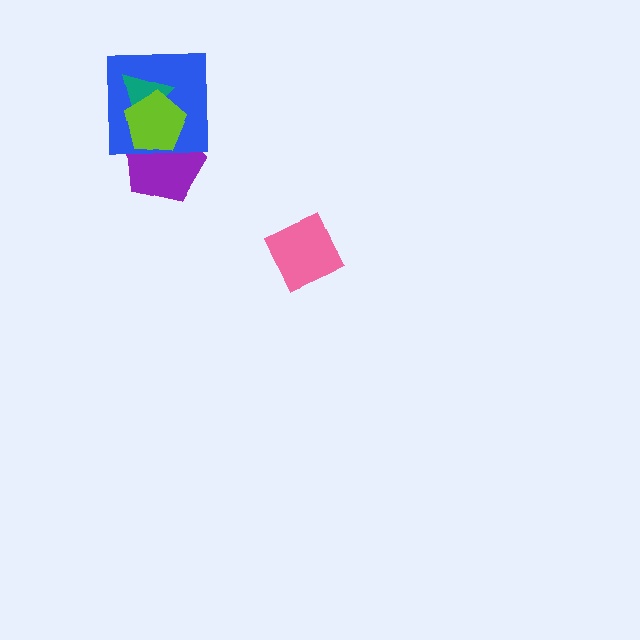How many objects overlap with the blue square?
3 objects overlap with the blue square.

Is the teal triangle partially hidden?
Yes, it is partially covered by another shape.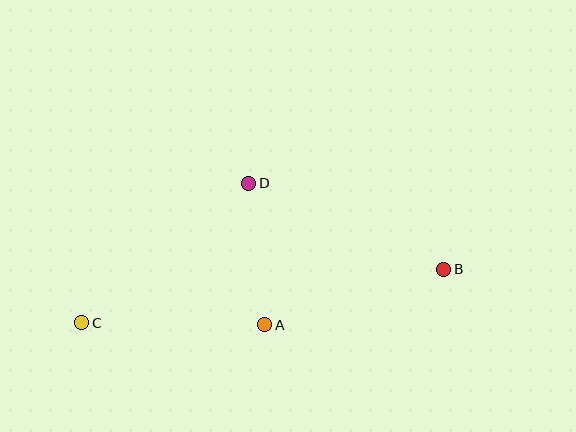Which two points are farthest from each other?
Points B and C are farthest from each other.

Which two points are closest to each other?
Points A and D are closest to each other.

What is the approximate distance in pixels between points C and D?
The distance between C and D is approximately 218 pixels.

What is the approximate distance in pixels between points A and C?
The distance between A and C is approximately 183 pixels.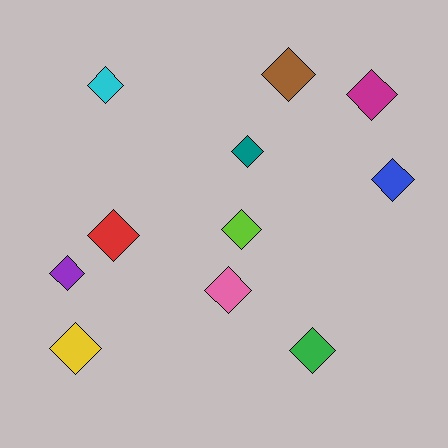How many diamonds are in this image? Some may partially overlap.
There are 11 diamonds.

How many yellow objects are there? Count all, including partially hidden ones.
There is 1 yellow object.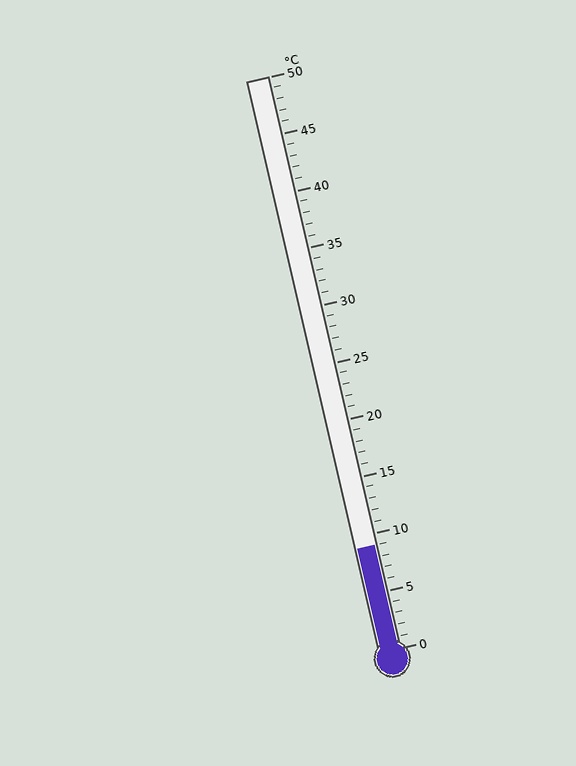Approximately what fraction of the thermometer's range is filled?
The thermometer is filled to approximately 20% of its range.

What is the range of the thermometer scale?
The thermometer scale ranges from 0°C to 50°C.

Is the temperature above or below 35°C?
The temperature is below 35°C.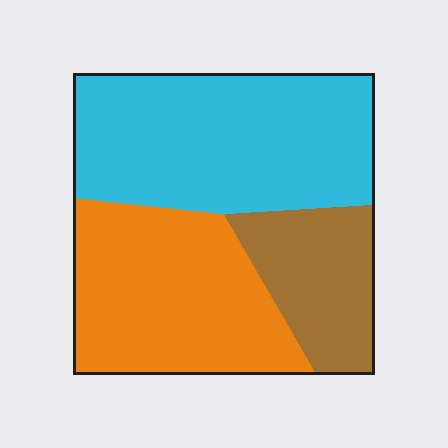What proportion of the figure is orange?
Orange takes up between a quarter and a half of the figure.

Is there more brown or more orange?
Orange.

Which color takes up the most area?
Cyan, at roughly 45%.